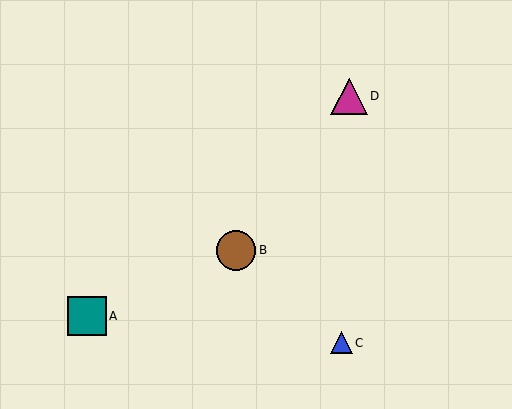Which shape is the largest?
The brown circle (labeled B) is the largest.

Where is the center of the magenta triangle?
The center of the magenta triangle is at (349, 96).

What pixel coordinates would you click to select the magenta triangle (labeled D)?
Click at (349, 96) to select the magenta triangle D.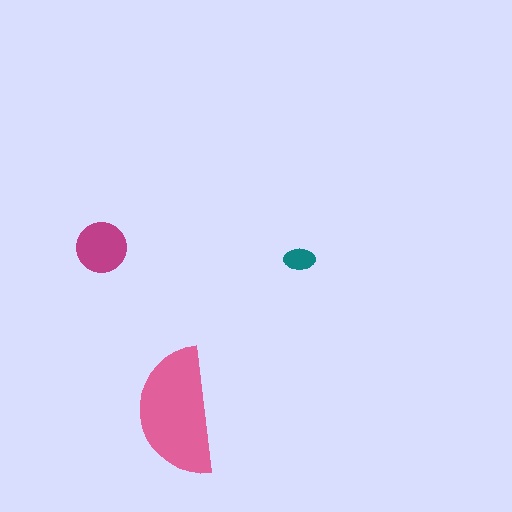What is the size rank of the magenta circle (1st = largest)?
2nd.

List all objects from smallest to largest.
The teal ellipse, the magenta circle, the pink semicircle.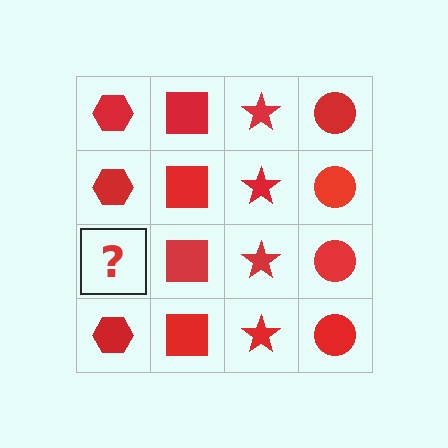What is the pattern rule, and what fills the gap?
The rule is that each column has a consistent shape. The gap should be filled with a red hexagon.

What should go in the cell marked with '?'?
The missing cell should contain a red hexagon.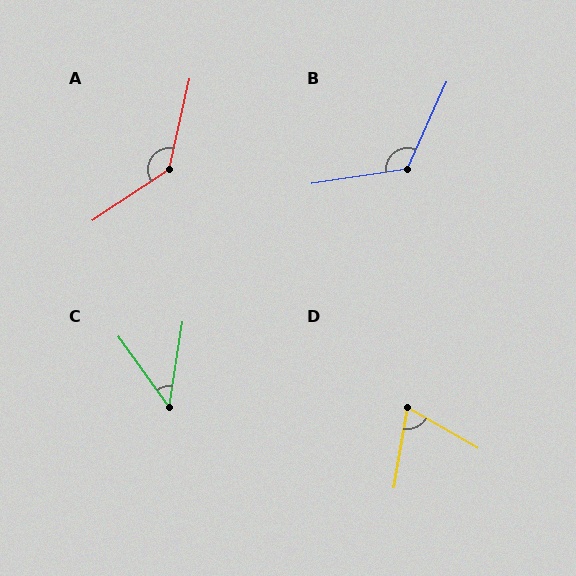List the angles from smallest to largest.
C (45°), D (69°), B (123°), A (136°).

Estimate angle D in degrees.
Approximately 69 degrees.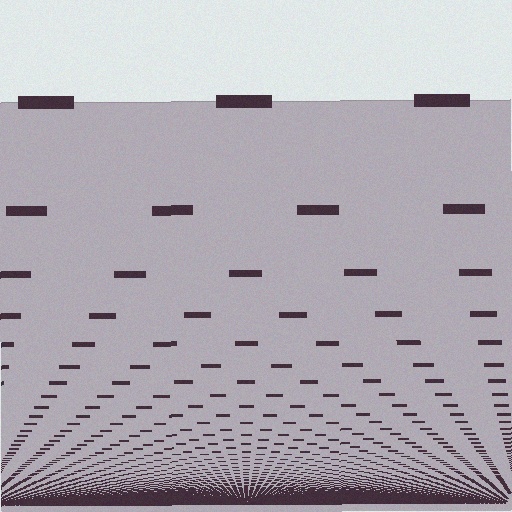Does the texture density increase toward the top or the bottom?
Density increases toward the bottom.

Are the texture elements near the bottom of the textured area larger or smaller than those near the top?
Smaller. The gradient is inverted — elements near the bottom are smaller and denser.